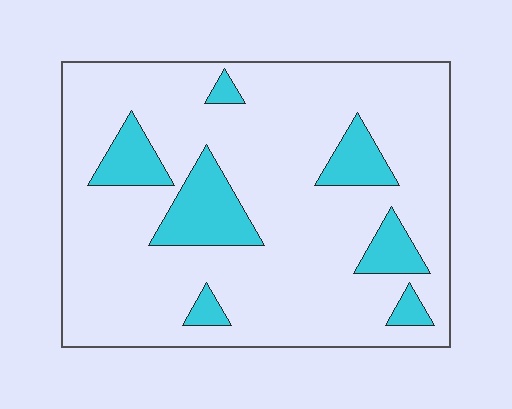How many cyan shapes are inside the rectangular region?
7.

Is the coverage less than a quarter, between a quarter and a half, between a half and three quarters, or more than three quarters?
Less than a quarter.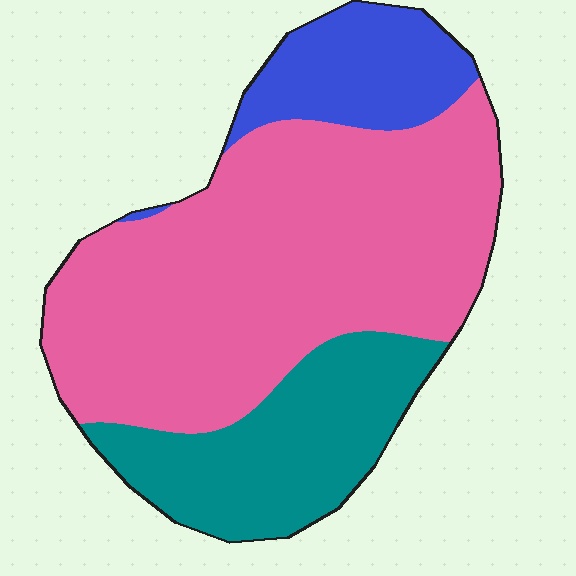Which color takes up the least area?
Blue, at roughly 15%.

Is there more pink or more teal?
Pink.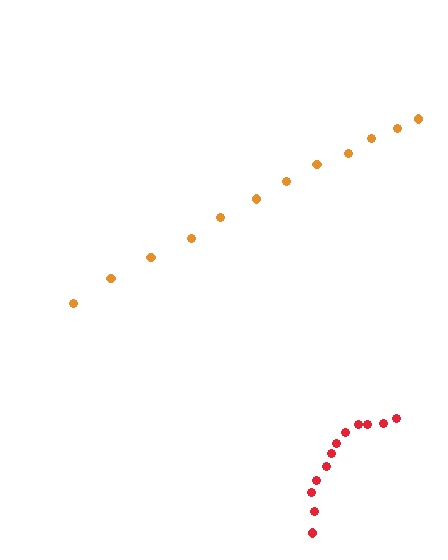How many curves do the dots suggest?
There are 2 distinct paths.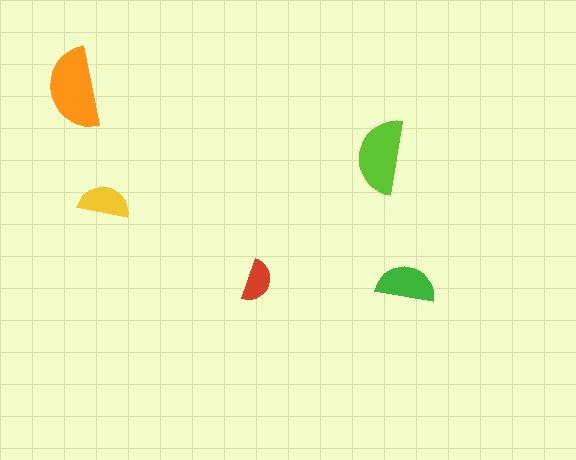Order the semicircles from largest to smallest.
the orange one, the lime one, the green one, the yellow one, the red one.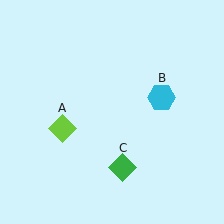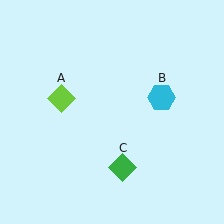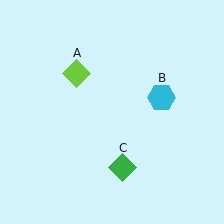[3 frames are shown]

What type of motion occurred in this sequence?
The lime diamond (object A) rotated clockwise around the center of the scene.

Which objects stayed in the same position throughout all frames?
Cyan hexagon (object B) and green diamond (object C) remained stationary.